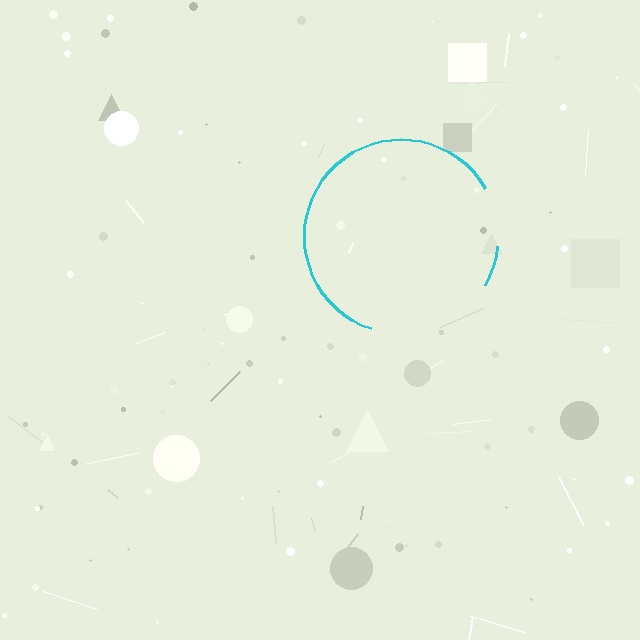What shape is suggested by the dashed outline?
The dashed outline suggests a circle.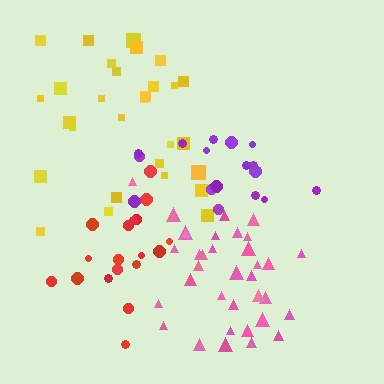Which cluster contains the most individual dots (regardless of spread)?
Pink (35).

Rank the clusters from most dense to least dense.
pink, red, purple, yellow.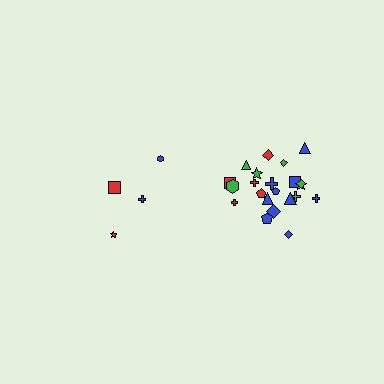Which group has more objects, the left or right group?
The right group.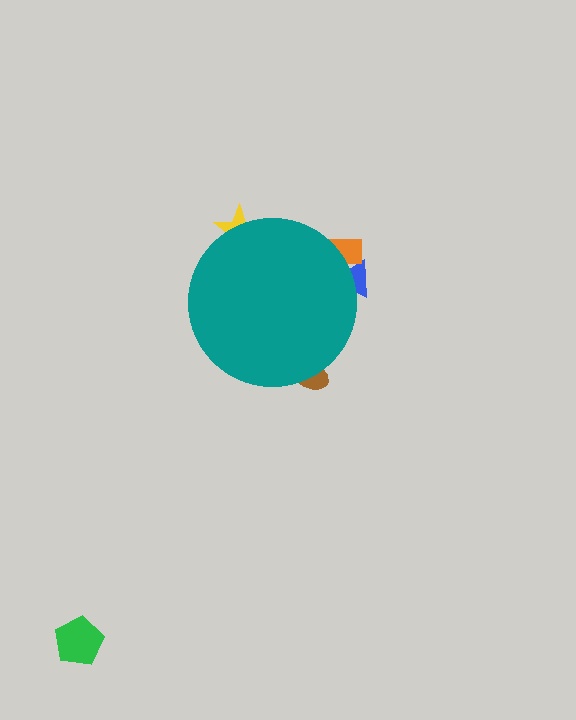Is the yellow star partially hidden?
Yes, the yellow star is partially hidden behind the teal circle.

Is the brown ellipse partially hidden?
Yes, the brown ellipse is partially hidden behind the teal circle.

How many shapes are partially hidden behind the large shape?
4 shapes are partially hidden.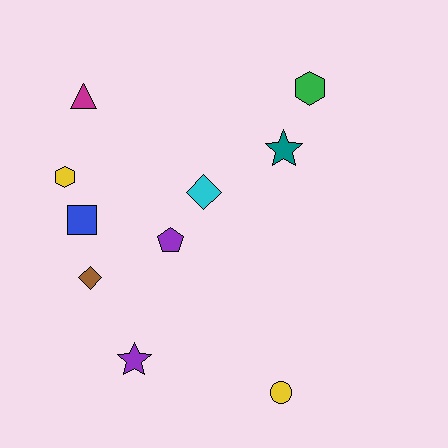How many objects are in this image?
There are 10 objects.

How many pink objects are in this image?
There are no pink objects.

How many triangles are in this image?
There is 1 triangle.